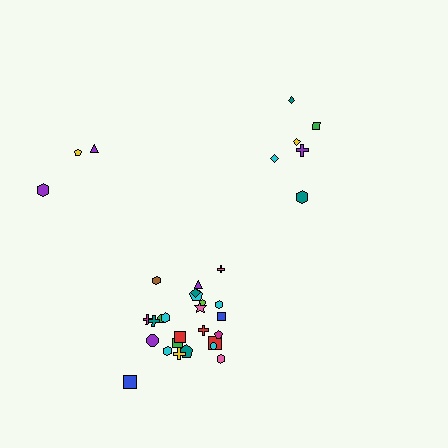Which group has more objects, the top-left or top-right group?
The top-right group.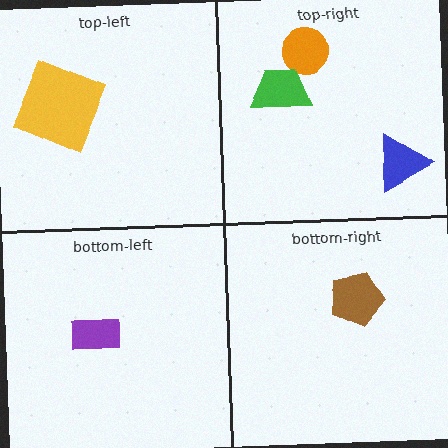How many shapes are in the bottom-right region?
1.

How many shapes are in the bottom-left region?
1.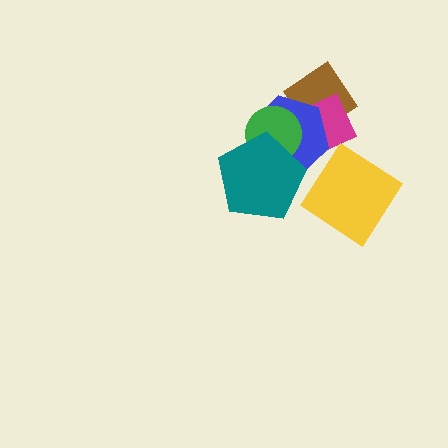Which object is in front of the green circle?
The teal pentagon is in front of the green circle.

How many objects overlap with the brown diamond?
2 objects overlap with the brown diamond.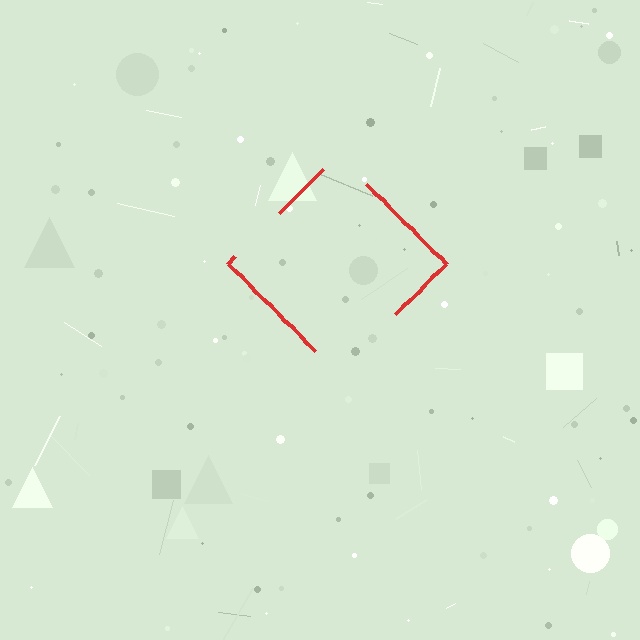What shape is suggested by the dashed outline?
The dashed outline suggests a diamond.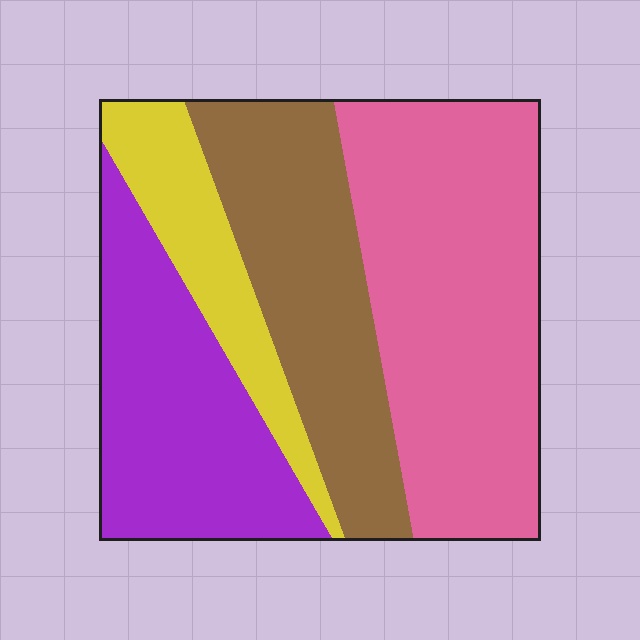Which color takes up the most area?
Pink, at roughly 40%.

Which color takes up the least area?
Yellow, at roughly 15%.